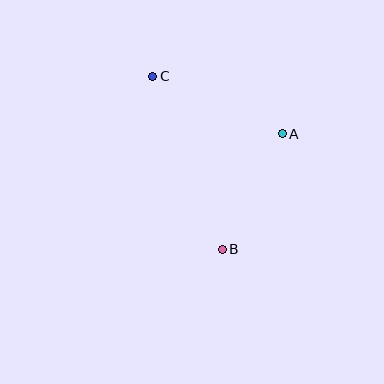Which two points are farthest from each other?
Points B and C are farthest from each other.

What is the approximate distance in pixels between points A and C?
The distance between A and C is approximately 142 pixels.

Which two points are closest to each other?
Points A and B are closest to each other.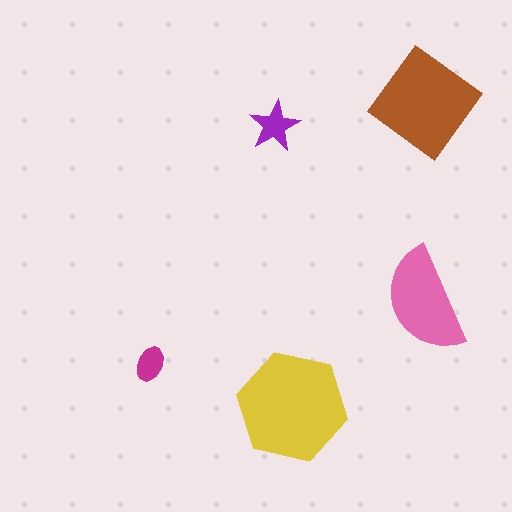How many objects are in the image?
There are 5 objects in the image.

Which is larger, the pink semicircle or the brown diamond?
The brown diamond.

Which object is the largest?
The yellow hexagon.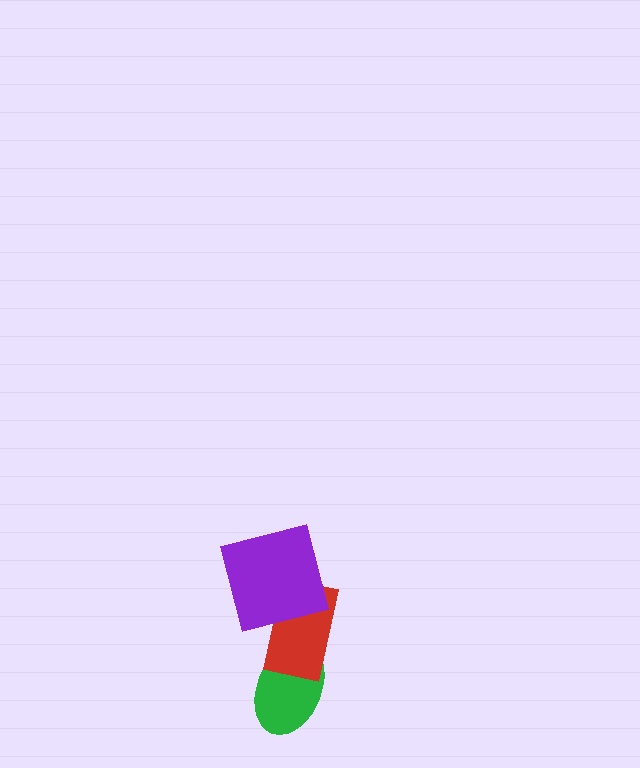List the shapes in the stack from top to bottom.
From top to bottom: the purple square, the red rectangle, the green ellipse.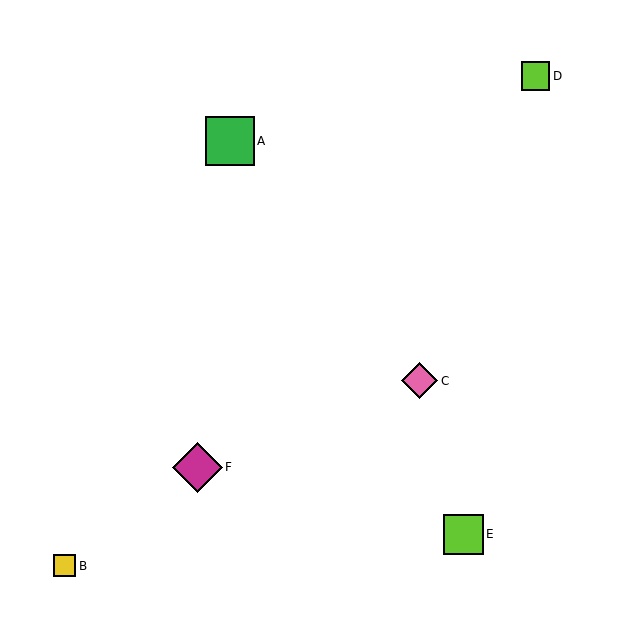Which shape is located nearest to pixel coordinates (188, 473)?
The magenta diamond (labeled F) at (197, 467) is nearest to that location.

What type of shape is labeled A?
Shape A is a green square.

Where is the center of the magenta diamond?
The center of the magenta diamond is at (197, 467).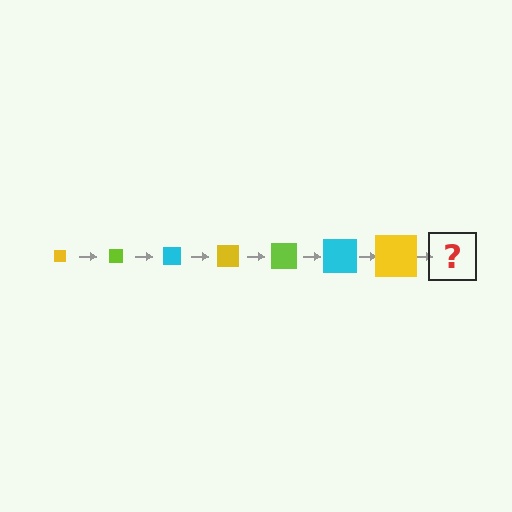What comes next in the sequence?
The next element should be a lime square, larger than the previous one.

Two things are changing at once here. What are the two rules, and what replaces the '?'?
The two rules are that the square grows larger each step and the color cycles through yellow, lime, and cyan. The '?' should be a lime square, larger than the previous one.